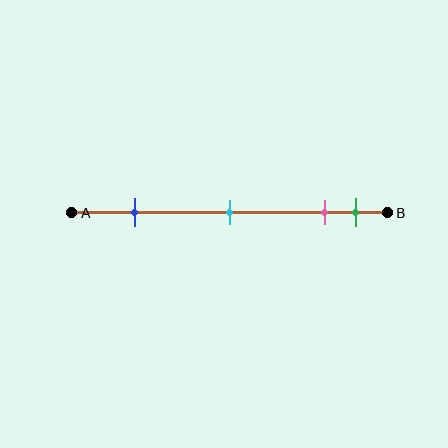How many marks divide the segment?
There are 4 marks dividing the segment.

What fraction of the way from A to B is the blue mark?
The blue mark is approximately 20% (0.2) of the way from A to B.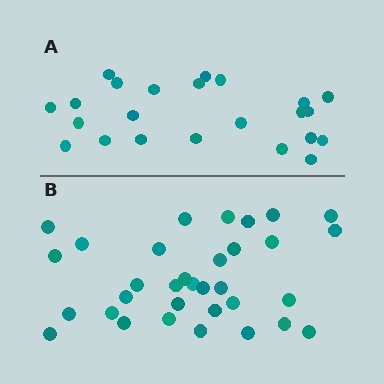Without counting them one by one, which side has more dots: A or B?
Region B (the bottom region) has more dots.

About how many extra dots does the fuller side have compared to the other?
Region B has roughly 10 or so more dots than region A.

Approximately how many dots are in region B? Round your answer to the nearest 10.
About 30 dots. (The exact count is 33, which rounds to 30.)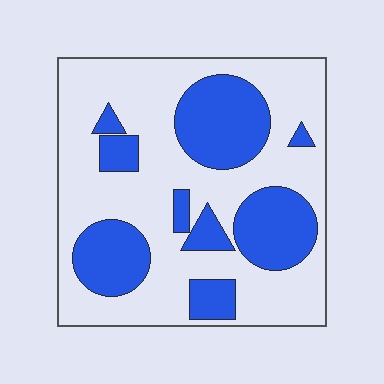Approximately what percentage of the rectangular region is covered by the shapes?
Approximately 35%.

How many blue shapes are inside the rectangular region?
9.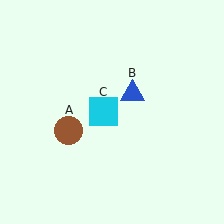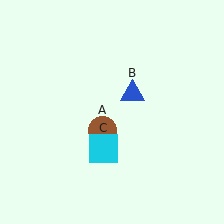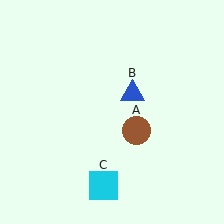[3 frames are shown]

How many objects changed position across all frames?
2 objects changed position: brown circle (object A), cyan square (object C).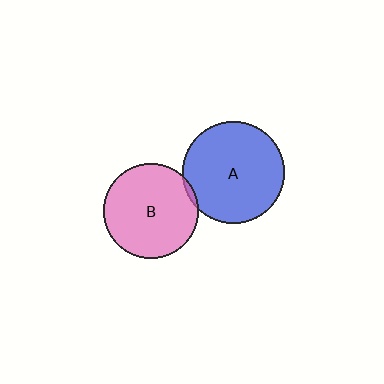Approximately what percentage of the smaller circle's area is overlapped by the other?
Approximately 5%.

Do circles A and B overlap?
Yes.